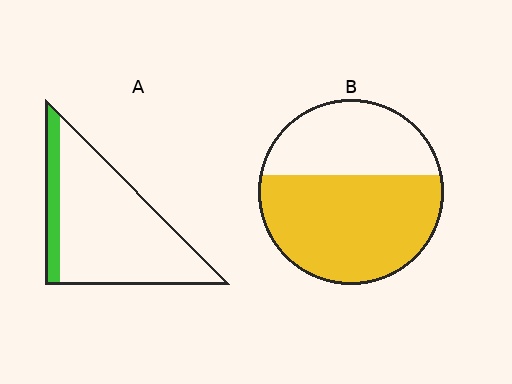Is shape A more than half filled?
No.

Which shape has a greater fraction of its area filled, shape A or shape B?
Shape B.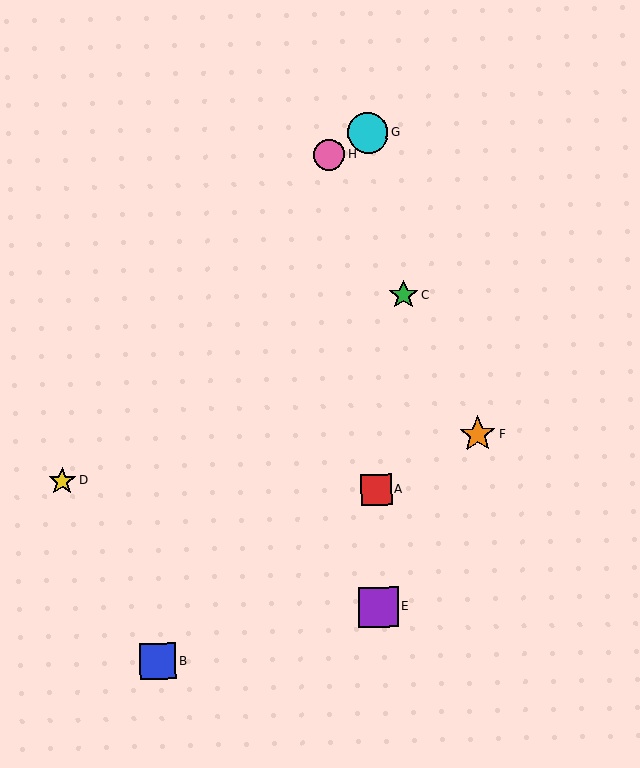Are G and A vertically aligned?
Yes, both are at x≈368.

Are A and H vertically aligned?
No, A is at x≈376 and H is at x≈329.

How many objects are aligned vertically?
3 objects (A, E, G) are aligned vertically.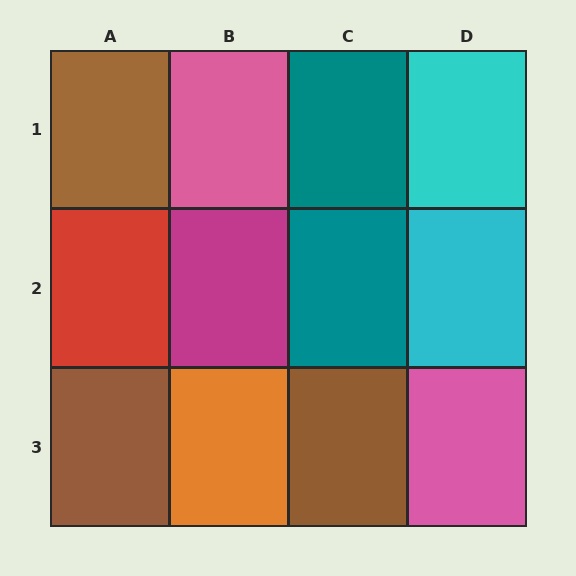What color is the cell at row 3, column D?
Pink.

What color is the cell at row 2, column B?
Magenta.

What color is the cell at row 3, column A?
Brown.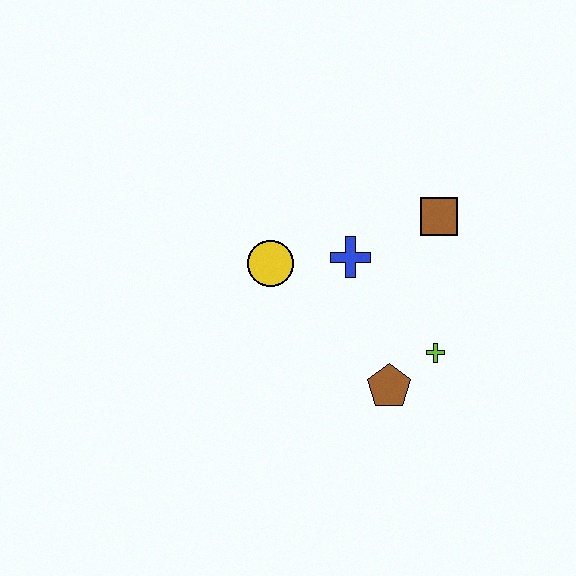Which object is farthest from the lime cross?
The yellow circle is farthest from the lime cross.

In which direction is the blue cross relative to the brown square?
The blue cross is to the left of the brown square.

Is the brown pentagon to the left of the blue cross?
No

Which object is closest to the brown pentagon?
The lime cross is closest to the brown pentagon.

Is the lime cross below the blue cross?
Yes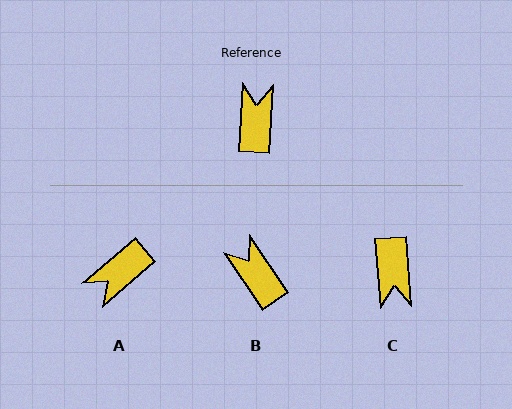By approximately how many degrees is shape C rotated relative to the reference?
Approximately 172 degrees clockwise.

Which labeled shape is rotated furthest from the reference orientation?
C, about 172 degrees away.